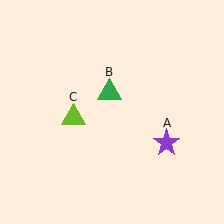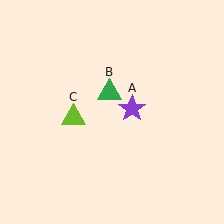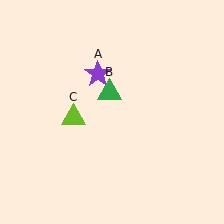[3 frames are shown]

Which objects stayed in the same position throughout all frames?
Green triangle (object B) and lime triangle (object C) remained stationary.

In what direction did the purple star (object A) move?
The purple star (object A) moved up and to the left.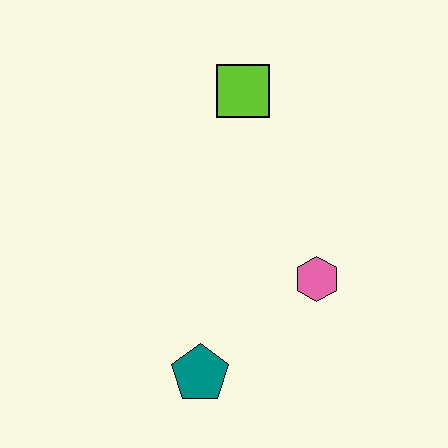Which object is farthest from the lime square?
The teal pentagon is farthest from the lime square.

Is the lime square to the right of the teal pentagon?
Yes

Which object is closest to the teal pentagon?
The pink hexagon is closest to the teal pentagon.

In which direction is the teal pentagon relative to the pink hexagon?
The teal pentagon is to the left of the pink hexagon.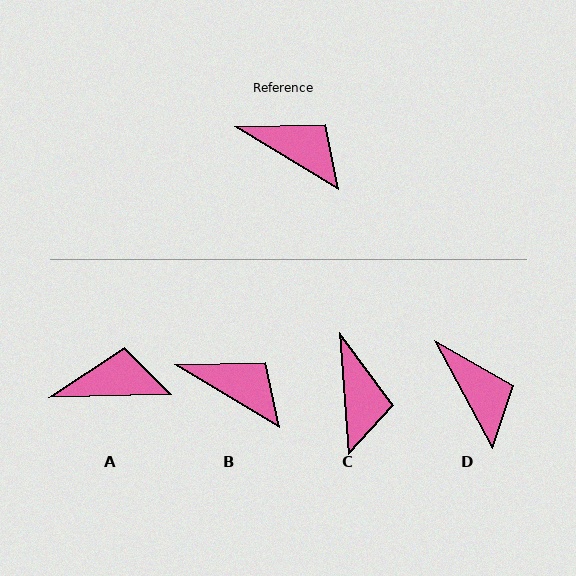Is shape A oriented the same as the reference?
No, it is off by about 33 degrees.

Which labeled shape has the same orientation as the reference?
B.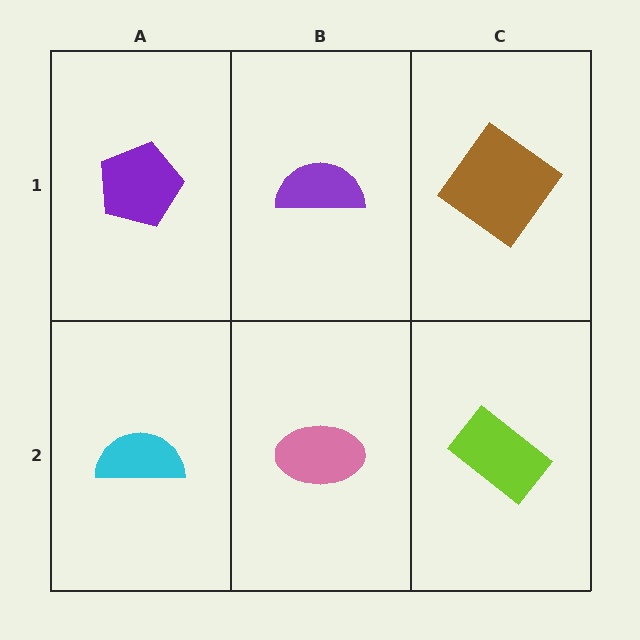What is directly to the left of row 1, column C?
A purple semicircle.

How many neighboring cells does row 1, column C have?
2.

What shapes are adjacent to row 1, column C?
A lime rectangle (row 2, column C), a purple semicircle (row 1, column B).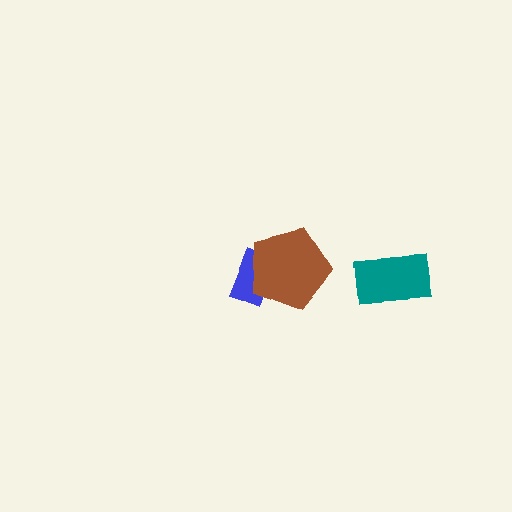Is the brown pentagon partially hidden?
No, no other shape covers it.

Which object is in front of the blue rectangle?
The brown pentagon is in front of the blue rectangle.